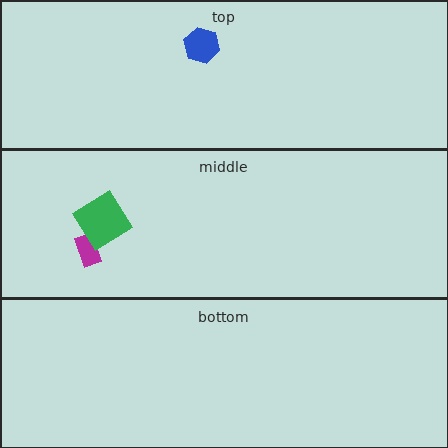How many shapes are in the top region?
1.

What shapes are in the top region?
The blue hexagon.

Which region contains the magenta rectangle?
The middle region.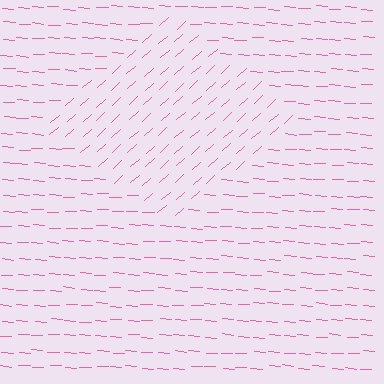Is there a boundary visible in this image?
Yes, there is a texture boundary formed by a change in line orientation.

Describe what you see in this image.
The image is filled with small pink line segments. A diamond region in the image has lines oriented differently from the surrounding lines, creating a visible texture boundary.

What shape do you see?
I see a diamond.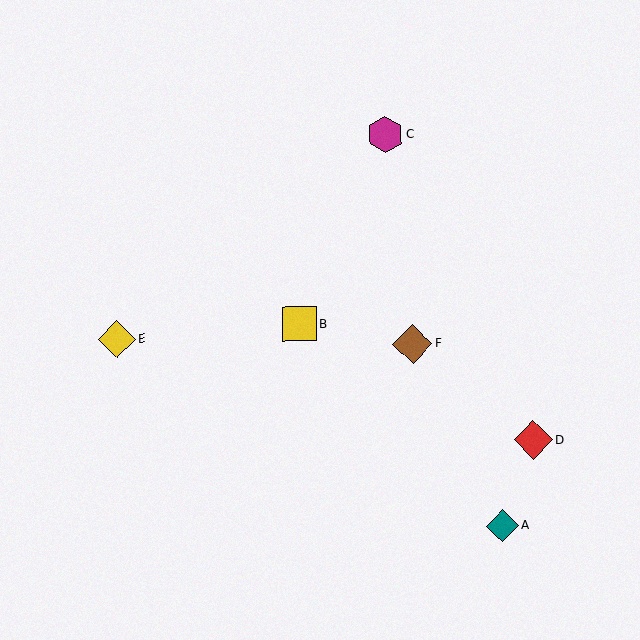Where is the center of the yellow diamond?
The center of the yellow diamond is at (117, 339).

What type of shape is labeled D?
Shape D is a red diamond.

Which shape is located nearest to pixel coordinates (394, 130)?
The magenta hexagon (labeled C) at (385, 134) is nearest to that location.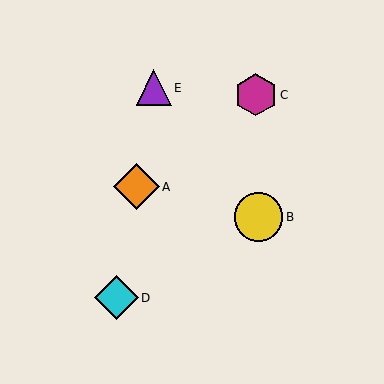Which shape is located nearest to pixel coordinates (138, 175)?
The orange diamond (labeled A) at (136, 187) is nearest to that location.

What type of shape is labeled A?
Shape A is an orange diamond.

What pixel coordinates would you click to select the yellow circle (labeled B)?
Click at (258, 217) to select the yellow circle B.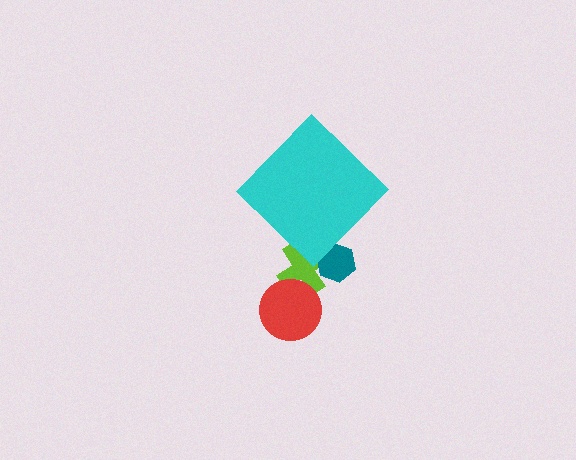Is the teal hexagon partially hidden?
Yes, the teal hexagon is partially hidden behind the cyan diamond.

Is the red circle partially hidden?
No, the red circle is fully visible.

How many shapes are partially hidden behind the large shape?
2 shapes are partially hidden.